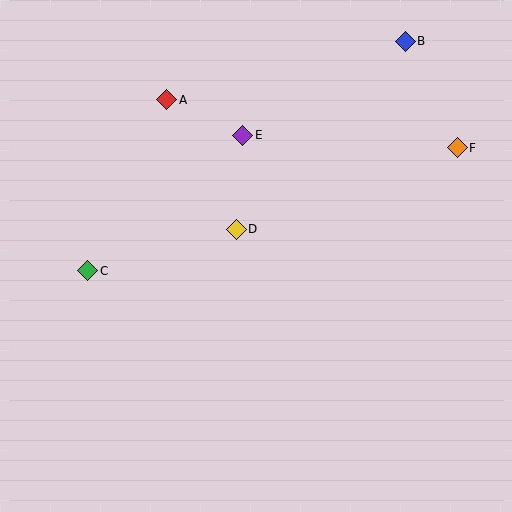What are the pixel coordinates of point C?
Point C is at (88, 271).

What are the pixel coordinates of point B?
Point B is at (405, 41).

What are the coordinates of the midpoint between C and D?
The midpoint between C and D is at (162, 250).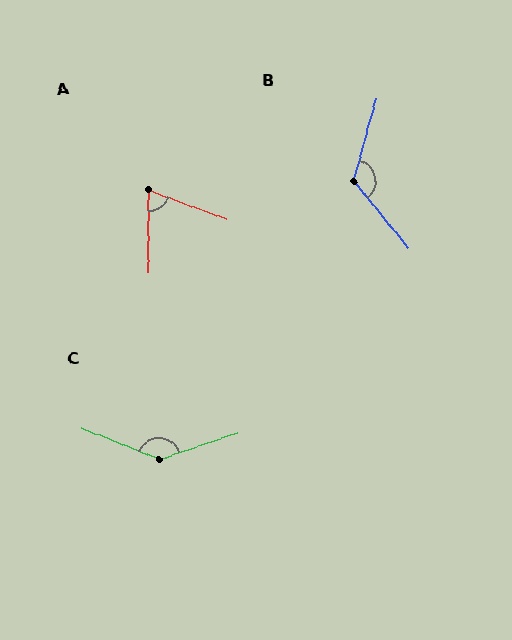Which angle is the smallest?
A, at approximately 70 degrees.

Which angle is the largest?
C, at approximately 139 degrees.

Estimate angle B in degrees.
Approximately 125 degrees.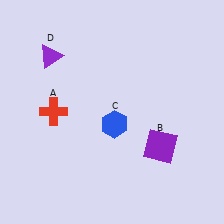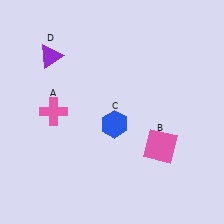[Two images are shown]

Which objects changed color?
A changed from red to pink. B changed from purple to pink.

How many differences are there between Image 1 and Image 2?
There are 2 differences between the two images.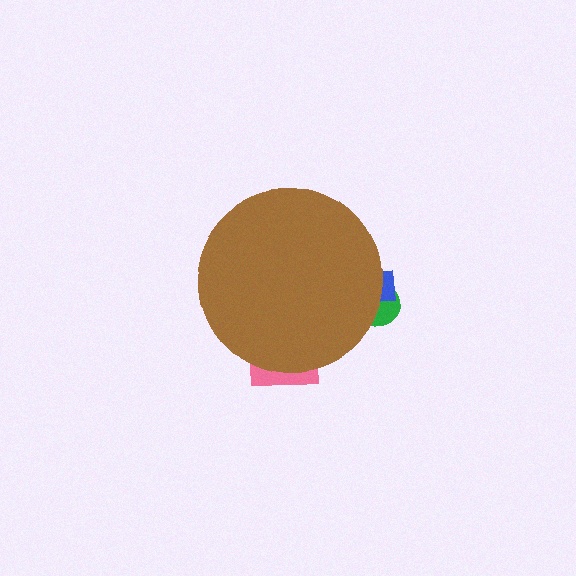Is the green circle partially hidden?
Yes, the green circle is partially hidden behind the brown circle.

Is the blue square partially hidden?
Yes, the blue square is partially hidden behind the brown circle.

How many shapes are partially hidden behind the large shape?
3 shapes are partially hidden.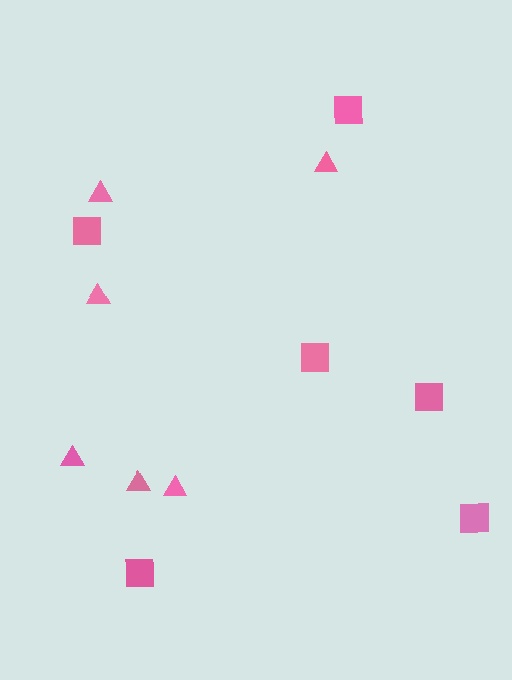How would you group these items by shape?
There are 2 groups: one group of triangles (6) and one group of squares (6).